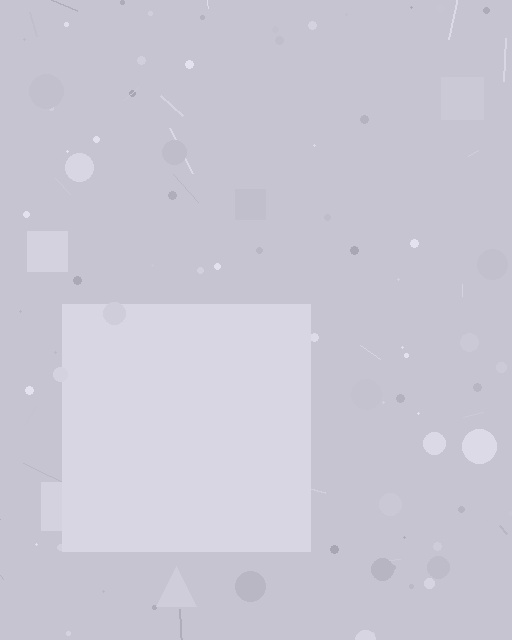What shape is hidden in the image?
A square is hidden in the image.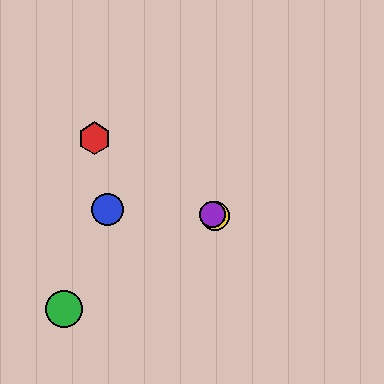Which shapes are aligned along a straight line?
The red hexagon, the yellow circle, the purple circle are aligned along a straight line.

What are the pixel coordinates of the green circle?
The green circle is at (64, 309).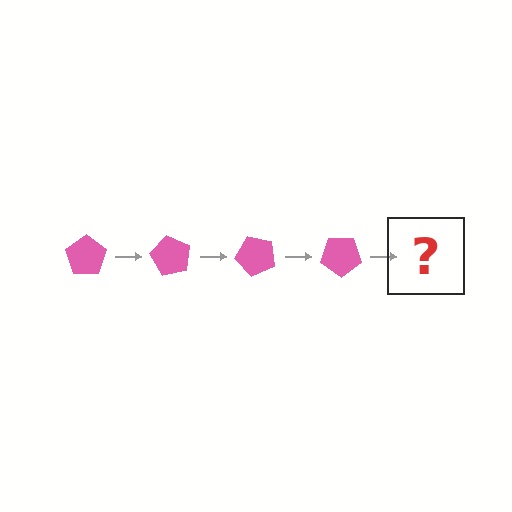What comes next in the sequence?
The next element should be a pink pentagon rotated 240 degrees.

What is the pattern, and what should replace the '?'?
The pattern is that the pentagon rotates 60 degrees each step. The '?' should be a pink pentagon rotated 240 degrees.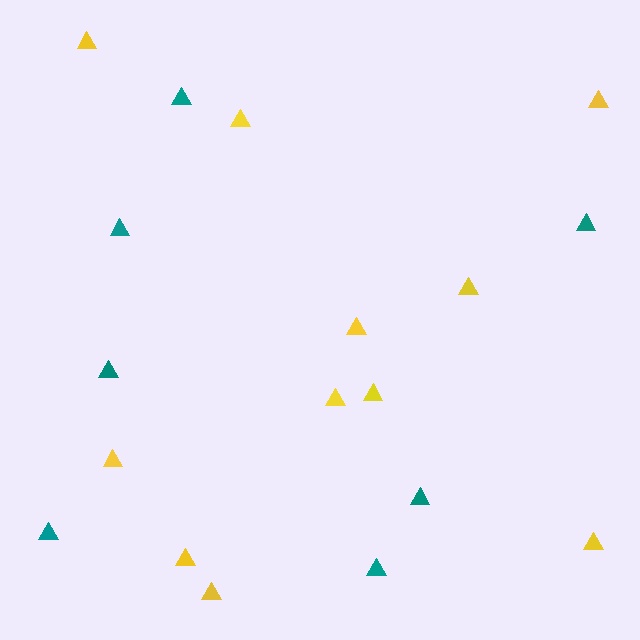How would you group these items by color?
There are 2 groups: one group of teal triangles (7) and one group of yellow triangles (11).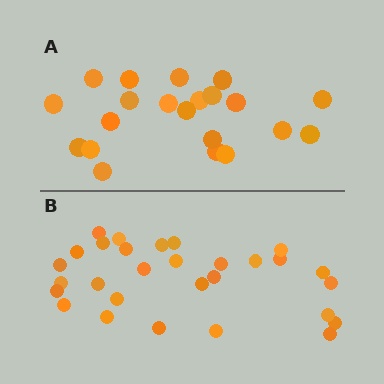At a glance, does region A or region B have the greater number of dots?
Region B (the bottom region) has more dots.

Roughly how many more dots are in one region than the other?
Region B has roughly 8 or so more dots than region A.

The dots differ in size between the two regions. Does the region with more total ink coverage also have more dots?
No. Region A has more total ink coverage because its dots are larger, but region B actually contains more individual dots. Total area can be misleading — the number of items is what matters here.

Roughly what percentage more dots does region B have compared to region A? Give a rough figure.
About 40% more.